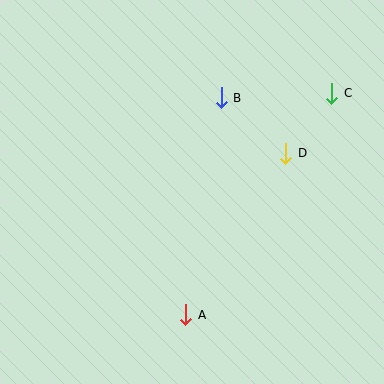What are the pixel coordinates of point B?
Point B is at (221, 98).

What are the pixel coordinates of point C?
Point C is at (332, 93).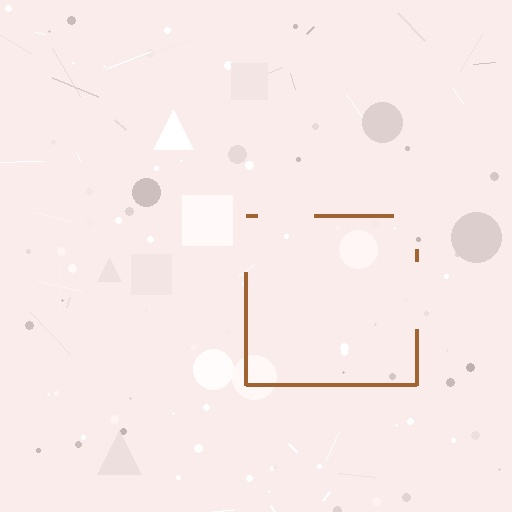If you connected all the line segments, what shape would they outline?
They would outline a square.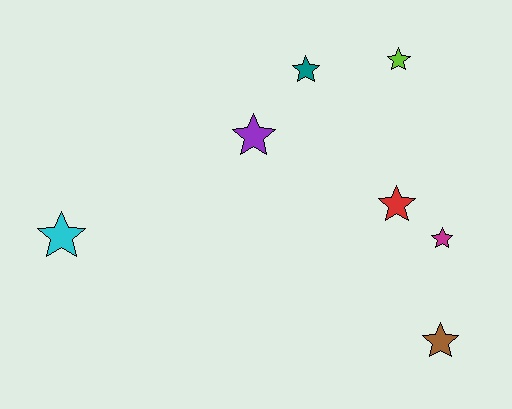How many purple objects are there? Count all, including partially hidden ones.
There is 1 purple object.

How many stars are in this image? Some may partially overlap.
There are 7 stars.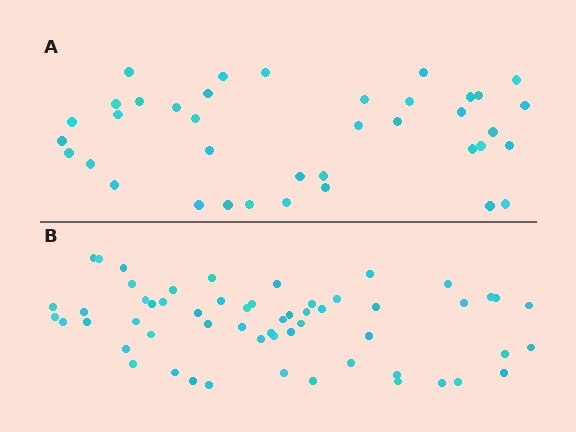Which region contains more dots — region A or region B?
Region B (the bottom region) has more dots.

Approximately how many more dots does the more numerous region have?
Region B has approximately 20 more dots than region A.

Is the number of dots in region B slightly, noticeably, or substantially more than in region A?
Region B has substantially more. The ratio is roughly 1.5 to 1.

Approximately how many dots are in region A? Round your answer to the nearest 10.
About 40 dots. (The exact count is 38, which rounds to 40.)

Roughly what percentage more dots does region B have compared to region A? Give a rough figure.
About 50% more.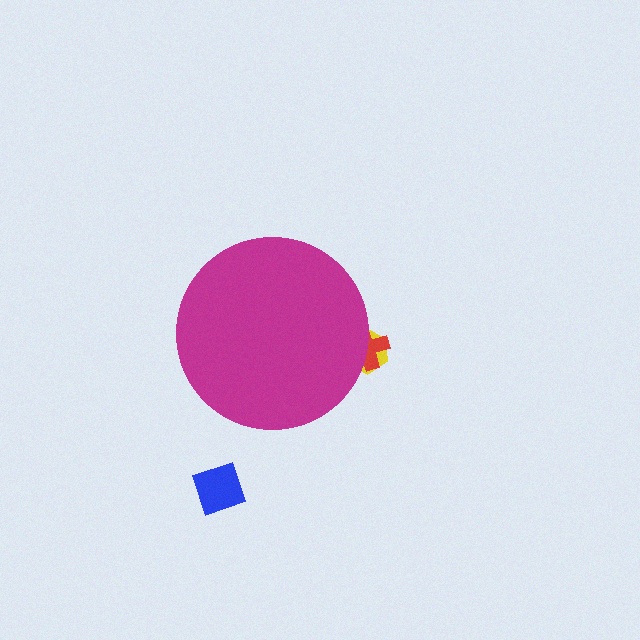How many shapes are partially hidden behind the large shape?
2 shapes are partially hidden.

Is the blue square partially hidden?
No, the blue square is fully visible.